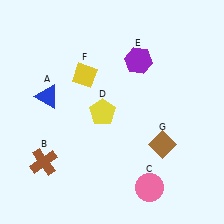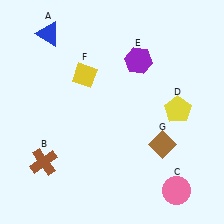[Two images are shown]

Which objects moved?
The objects that moved are: the blue triangle (A), the pink circle (C), the yellow pentagon (D).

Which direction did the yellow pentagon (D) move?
The yellow pentagon (D) moved right.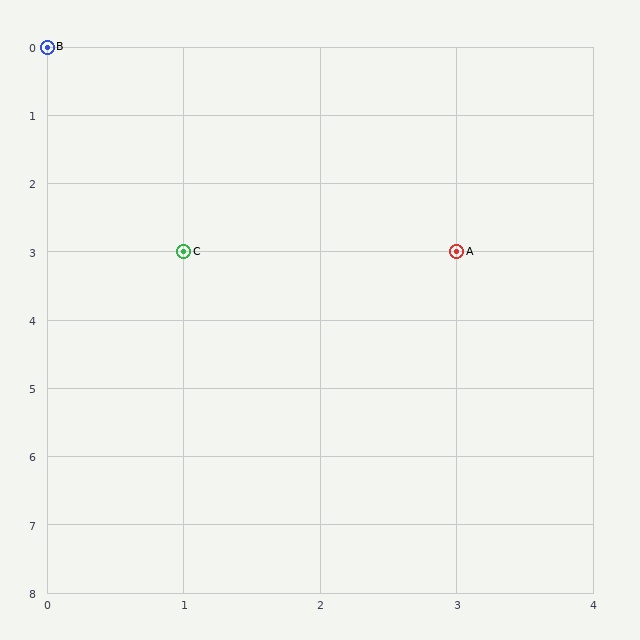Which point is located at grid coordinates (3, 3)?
Point A is at (3, 3).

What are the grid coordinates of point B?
Point B is at grid coordinates (0, 0).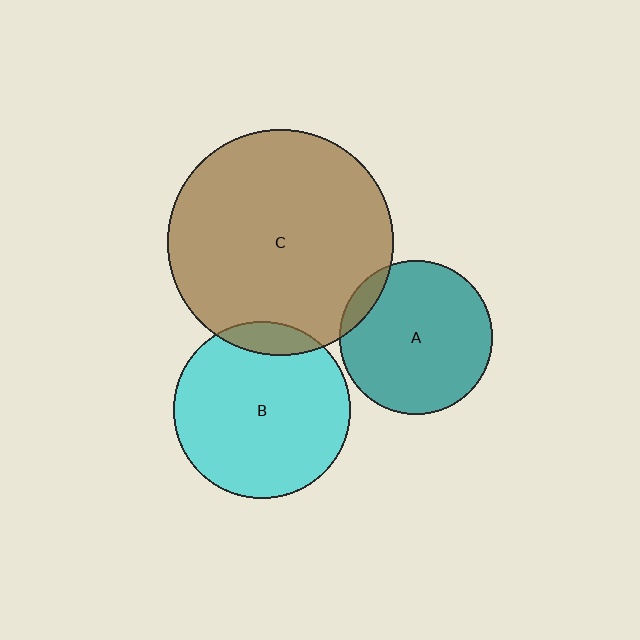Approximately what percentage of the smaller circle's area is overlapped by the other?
Approximately 10%.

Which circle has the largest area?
Circle C (brown).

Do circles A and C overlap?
Yes.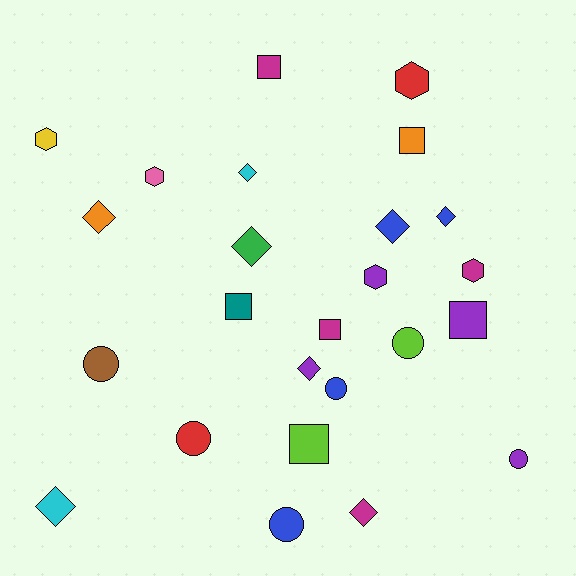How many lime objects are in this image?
There are 2 lime objects.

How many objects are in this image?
There are 25 objects.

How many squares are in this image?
There are 6 squares.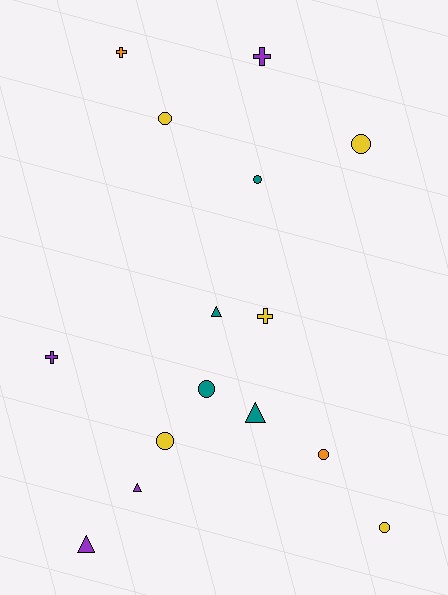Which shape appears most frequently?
Circle, with 7 objects.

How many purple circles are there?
There are no purple circles.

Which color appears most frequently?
Yellow, with 5 objects.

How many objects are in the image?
There are 15 objects.